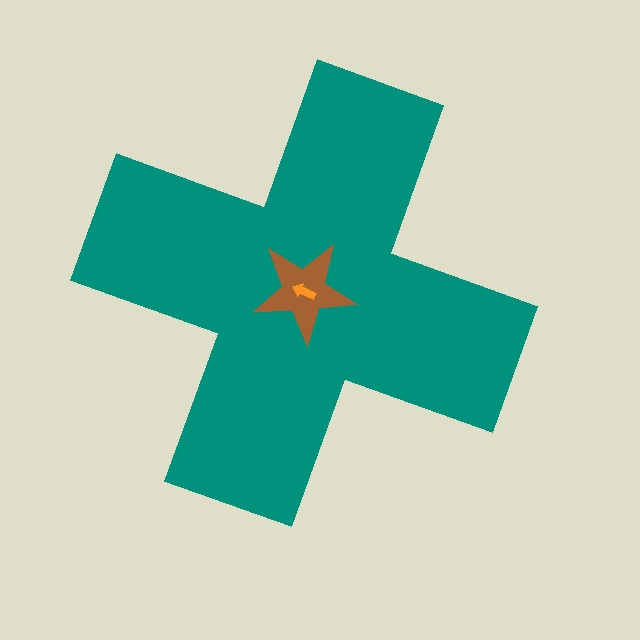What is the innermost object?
The orange arrow.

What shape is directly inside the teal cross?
The brown star.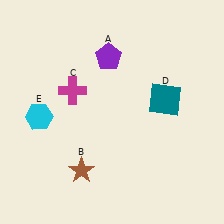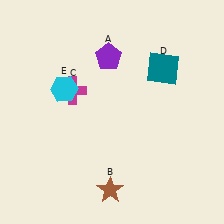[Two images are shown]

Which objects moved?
The objects that moved are: the brown star (B), the teal square (D), the cyan hexagon (E).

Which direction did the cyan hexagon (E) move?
The cyan hexagon (E) moved up.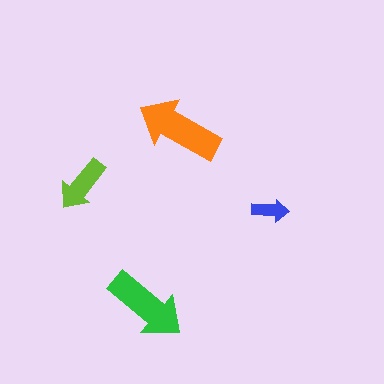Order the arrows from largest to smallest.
the orange one, the green one, the lime one, the blue one.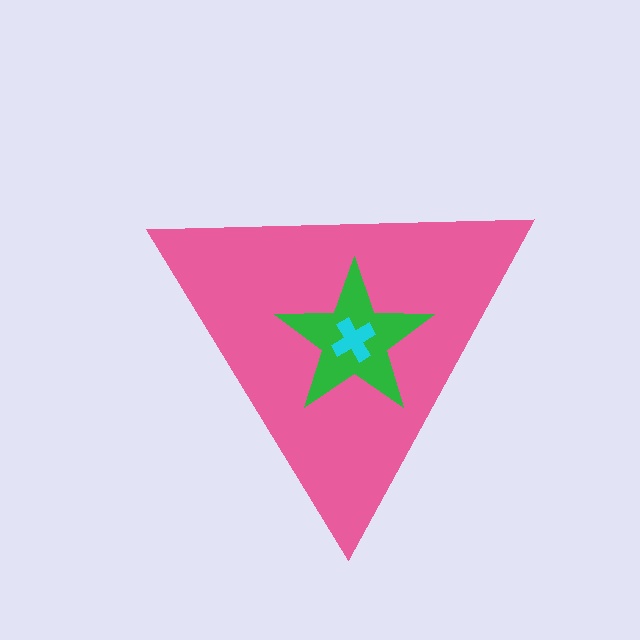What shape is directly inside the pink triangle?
The green star.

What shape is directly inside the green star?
The cyan cross.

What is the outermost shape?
The pink triangle.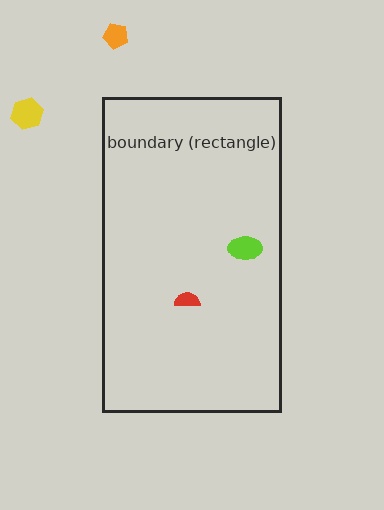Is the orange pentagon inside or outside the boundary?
Outside.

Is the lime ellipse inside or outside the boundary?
Inside.